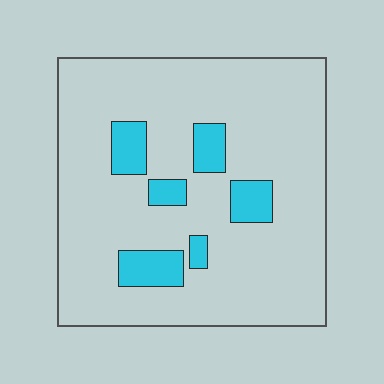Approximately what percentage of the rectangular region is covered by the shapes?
Approximately 15%.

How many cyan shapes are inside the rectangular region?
6.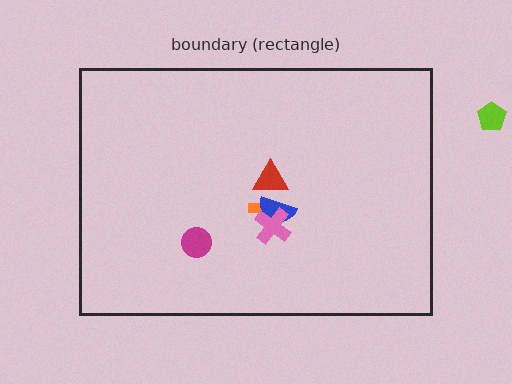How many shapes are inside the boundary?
5 inside, 1 outside.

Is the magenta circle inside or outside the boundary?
Inside.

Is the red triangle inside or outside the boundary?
Inside.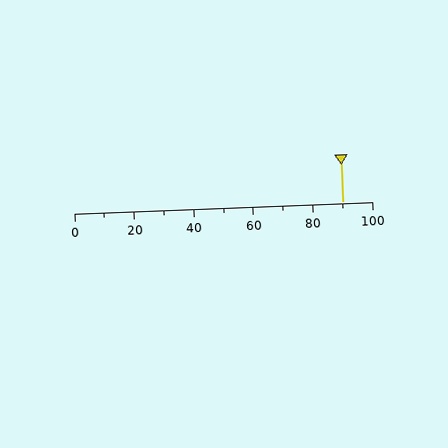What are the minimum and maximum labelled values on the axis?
The axis runs from 0 to 100.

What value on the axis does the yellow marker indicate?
The marker indicates approximately 90.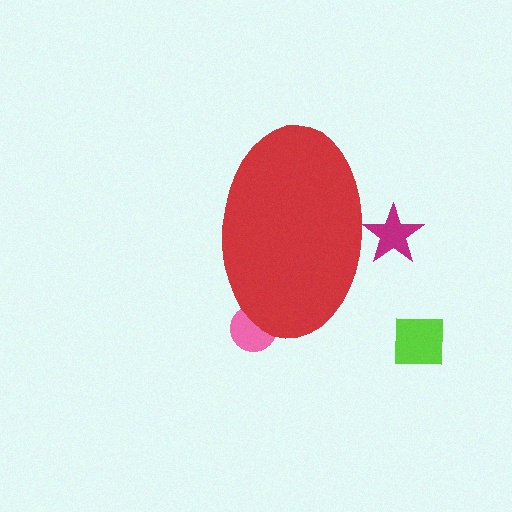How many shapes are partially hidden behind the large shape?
2 shapes are partially hidden.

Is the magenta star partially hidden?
Yes, the magenta star is partially hidden behind the red ellipse.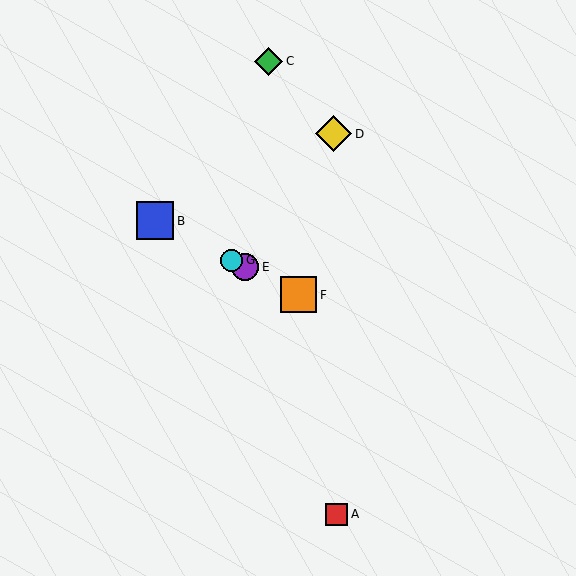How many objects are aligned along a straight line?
4 objects (B, E, F, G) are aligned along a straight line.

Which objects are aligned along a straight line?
Objects B, E, F, G are aligned along a straight line.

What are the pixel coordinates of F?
Object F is at (298, 295).